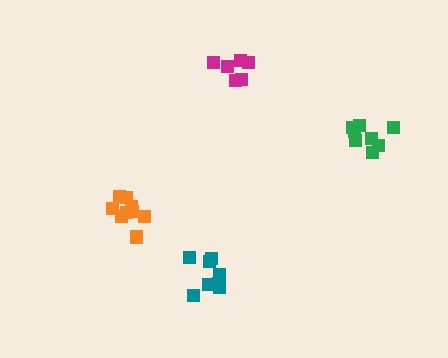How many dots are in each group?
Group 1: 8 dots, Group 2: 6 dots, Group 3: 8 dots, Group 4: 9 dots (31 total).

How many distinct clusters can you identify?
There are 4 distinct clusters.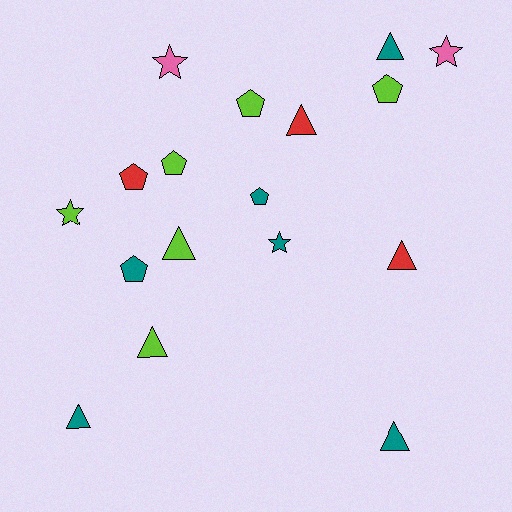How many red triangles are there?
There are 2 red triangles.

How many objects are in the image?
There are 17 objects.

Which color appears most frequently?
Teal, with 6 objects.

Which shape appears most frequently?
Triangle, with 7 objects.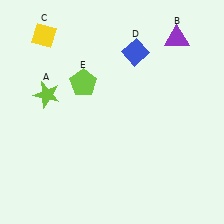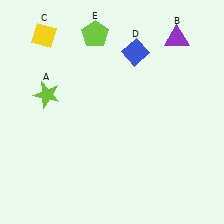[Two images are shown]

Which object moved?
The lime pentagon (E) moved up.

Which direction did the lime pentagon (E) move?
The lime pentagon (E) moved up.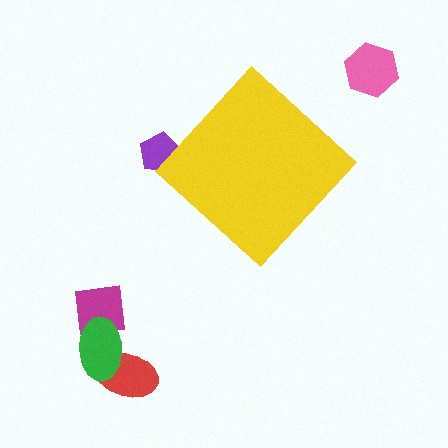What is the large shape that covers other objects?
A yellow diamond.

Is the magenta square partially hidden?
No, the magenta square is fully visible.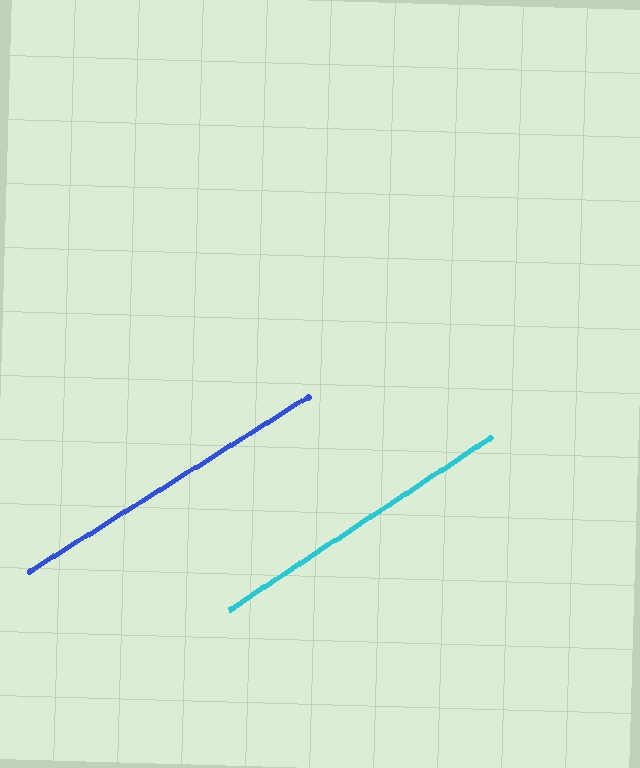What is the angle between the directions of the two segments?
Approximately 1 degree.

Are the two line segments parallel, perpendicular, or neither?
Parallel — their directions differ by only 1.2°.